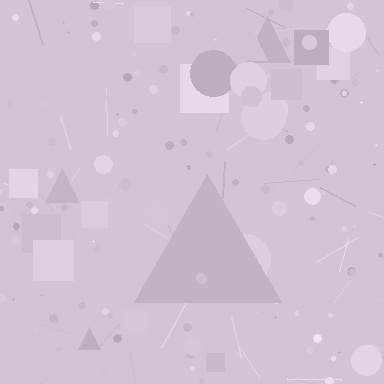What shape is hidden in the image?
A triangle is hidden in the image.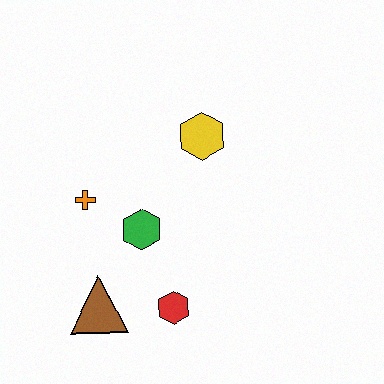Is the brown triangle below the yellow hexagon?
Yes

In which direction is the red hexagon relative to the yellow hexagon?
The red hexagon is below the yellow hexagon.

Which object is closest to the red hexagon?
The brown triangle is closest to the red hexagon.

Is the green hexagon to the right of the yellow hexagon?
No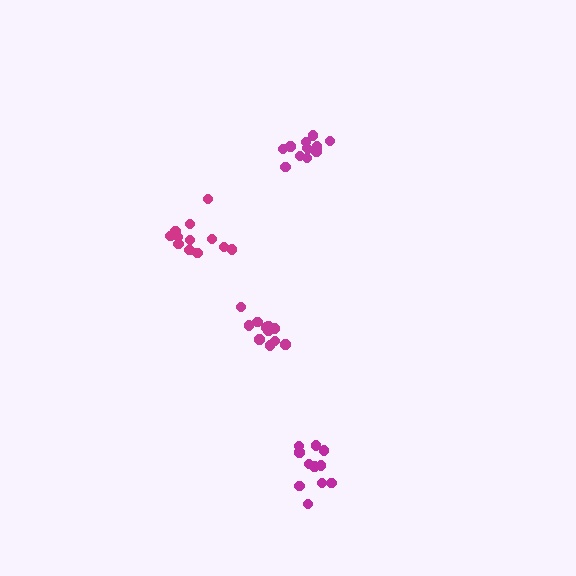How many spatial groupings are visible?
There are 4 spatial groupings.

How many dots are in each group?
Group 1: 12 dots, Group 2: 13 dots, Group 3: 11 dots, Group 4: 12 dots (48 total).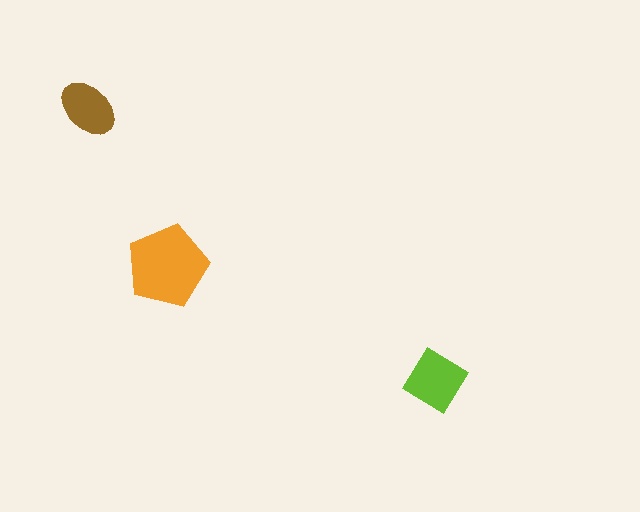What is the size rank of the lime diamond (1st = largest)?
2nd.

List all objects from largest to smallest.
The orange pentagon, the lime diamond, the brown ellipse.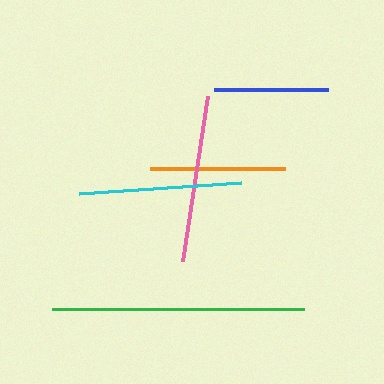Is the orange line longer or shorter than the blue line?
The orange line is longer than the blue line.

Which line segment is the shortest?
The blue line is the shortest at approximately 114 pixels.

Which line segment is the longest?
The green line is the longest at approximately 252 pixels.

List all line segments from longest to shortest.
From longest to shortest: green, pink, cyan, orange, blue.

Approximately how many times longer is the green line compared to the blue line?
The green line is approximately 2.2 times the length of the blue line.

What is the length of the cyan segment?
The cyan segment is approximately 162 pixels long.